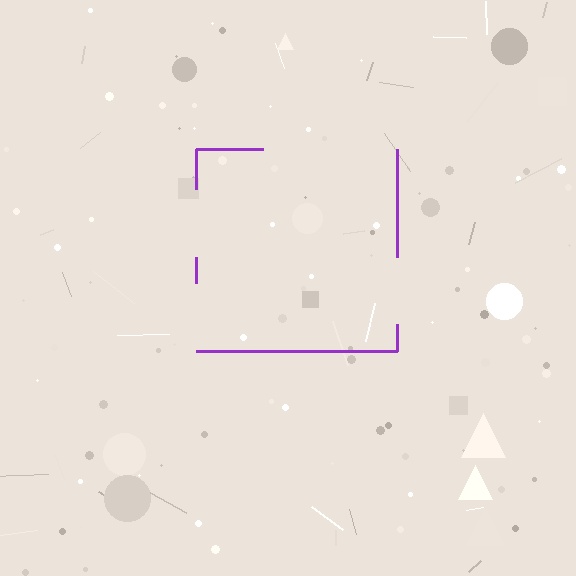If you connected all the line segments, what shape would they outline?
They would outline a square.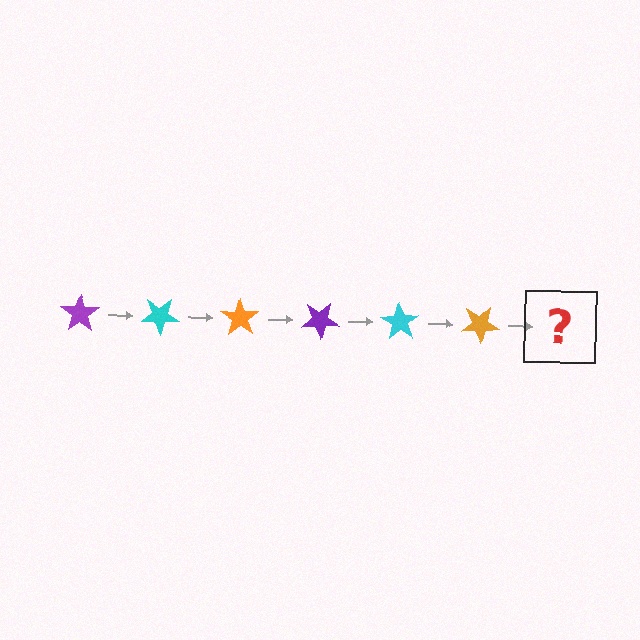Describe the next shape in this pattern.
It should be a purple star, rotated 210 degrees from the start.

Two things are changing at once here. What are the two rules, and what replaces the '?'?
The two rules are that it rotates 35 degrees each step and the color cycles through purple, cyan, and orange. The '?' should be a purple star, rotated 210 degrees from the start.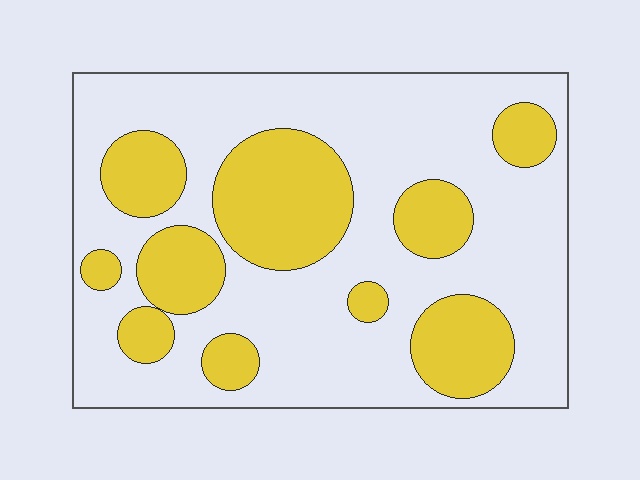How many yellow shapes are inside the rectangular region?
10.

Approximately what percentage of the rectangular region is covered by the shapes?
Approximately 30%.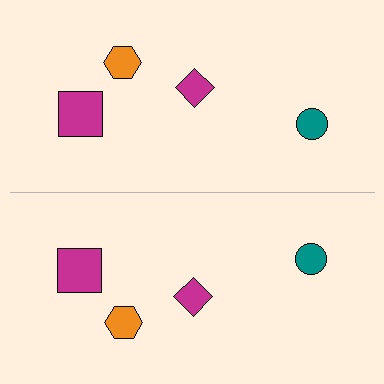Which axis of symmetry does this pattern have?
The pattern has a horizontal axis of symmetry running through the center of the image.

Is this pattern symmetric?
Yes, this pattern has bilateral (reflection) symmetry.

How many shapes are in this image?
There are 8 shapes in this image.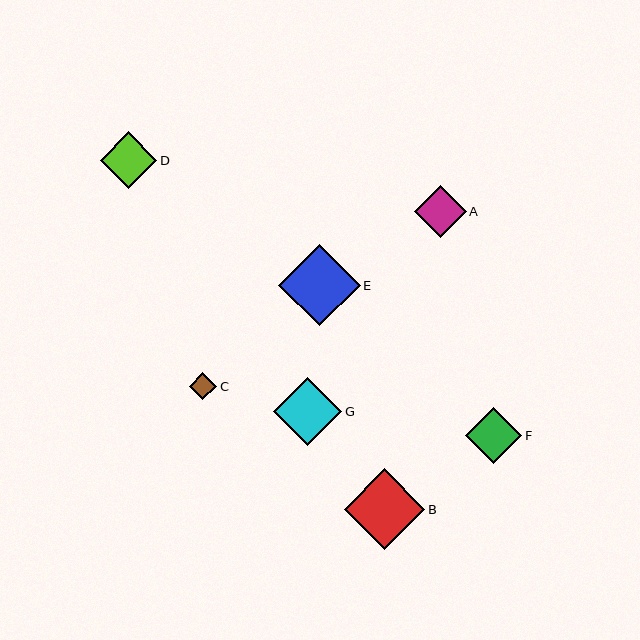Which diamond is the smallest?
Diamond C is the smallest with a size of approximately 27 pixels.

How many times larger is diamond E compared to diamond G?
Diamond E is approximately 1.2 times the size of diamond G.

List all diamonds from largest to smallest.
From largest to smallest: E, B, G, F, D, A, C.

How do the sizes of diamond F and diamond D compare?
Diamond F and diamond D are approximately the same size.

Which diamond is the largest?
Diamond E is the largest with a size of approximately 81 pixels.